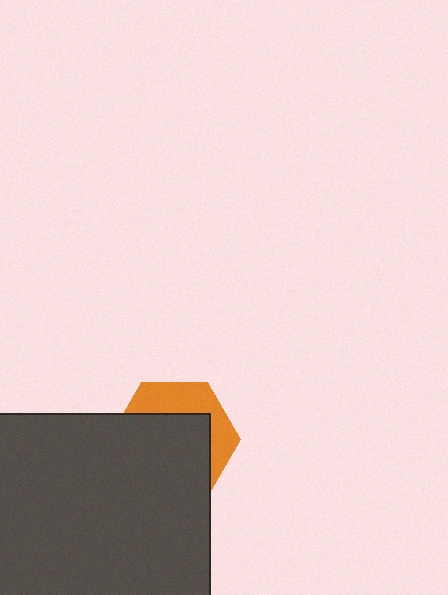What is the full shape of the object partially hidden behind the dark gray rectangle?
The partially hidden object is an orange hexagon.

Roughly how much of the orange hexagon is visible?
A small part of it is visible (roughly 35%).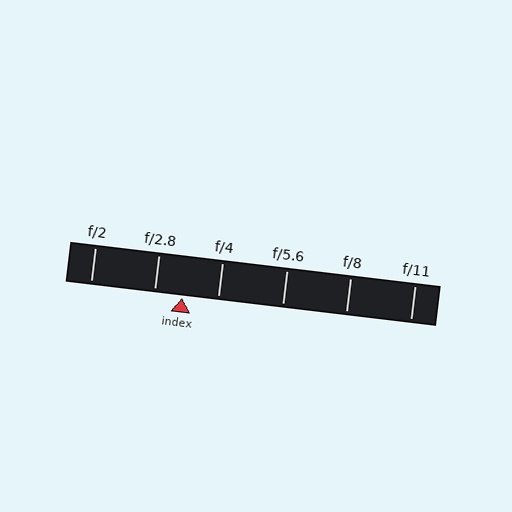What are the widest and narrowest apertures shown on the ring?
The widest aperture shown is f/2 and the narrowest is f/11.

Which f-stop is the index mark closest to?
The index mark is closest to f/2.8.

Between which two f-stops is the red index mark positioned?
The index mark is between f/2.8 and f/4.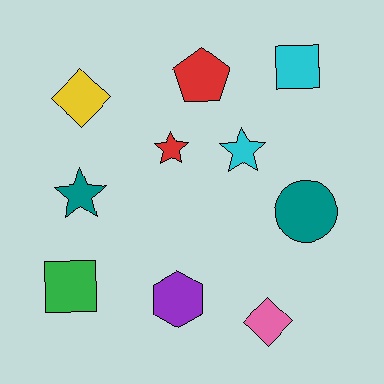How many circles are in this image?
There is 1 circle.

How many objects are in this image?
There are 10 objects.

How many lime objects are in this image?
There are no lime objects.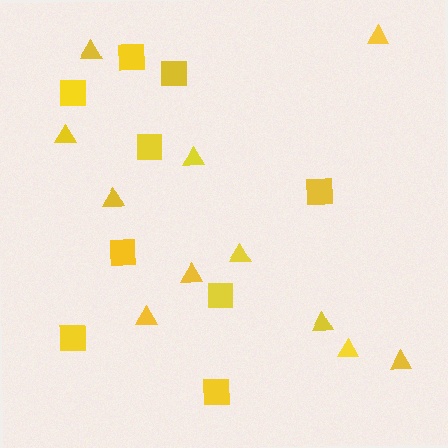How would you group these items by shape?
There are 2 groups: one group of triangles (11) and one group of squares (9).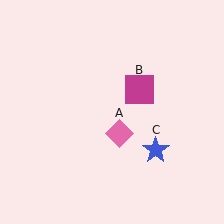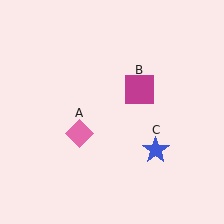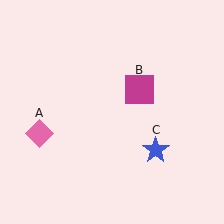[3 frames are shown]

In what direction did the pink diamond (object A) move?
The pink diamond (object A) moved left.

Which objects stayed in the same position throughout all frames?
Magenta square (object B) and blue star (object C) remained stationary.